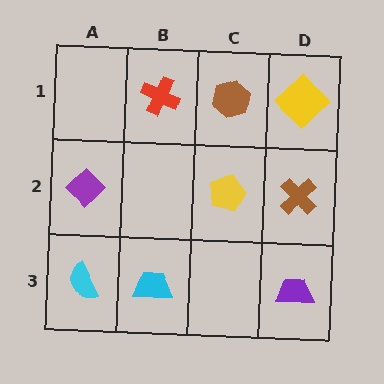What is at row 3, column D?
A purple trapezoid.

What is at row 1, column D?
A yellow diamond.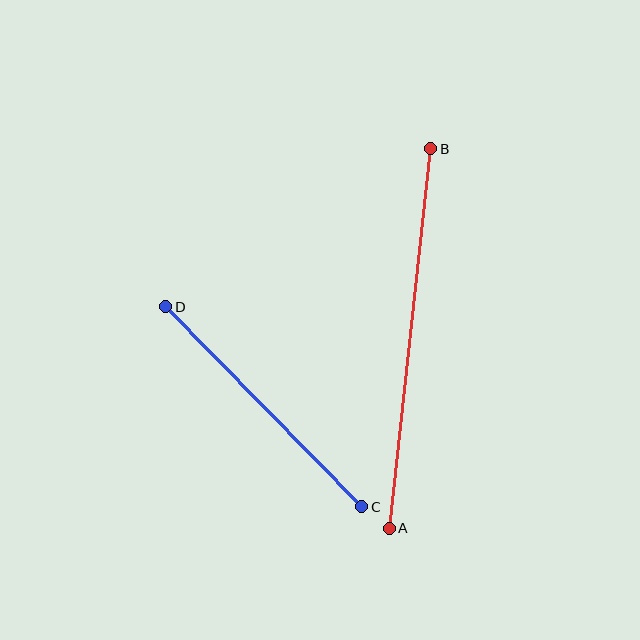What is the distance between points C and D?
The distance is approximately 280 pixels.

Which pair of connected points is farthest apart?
Points A and B are farthest apart.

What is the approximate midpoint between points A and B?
The midpoint is at approximately (410, 339) pixels.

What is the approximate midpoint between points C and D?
The midpoint is at approximately (264, 407) pixels.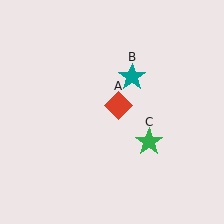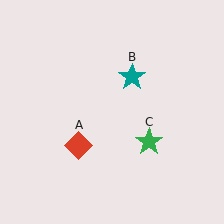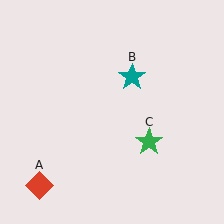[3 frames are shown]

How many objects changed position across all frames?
1 object changed position: red diamond (object A).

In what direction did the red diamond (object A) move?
The red diamond (object A) moved down and to the left.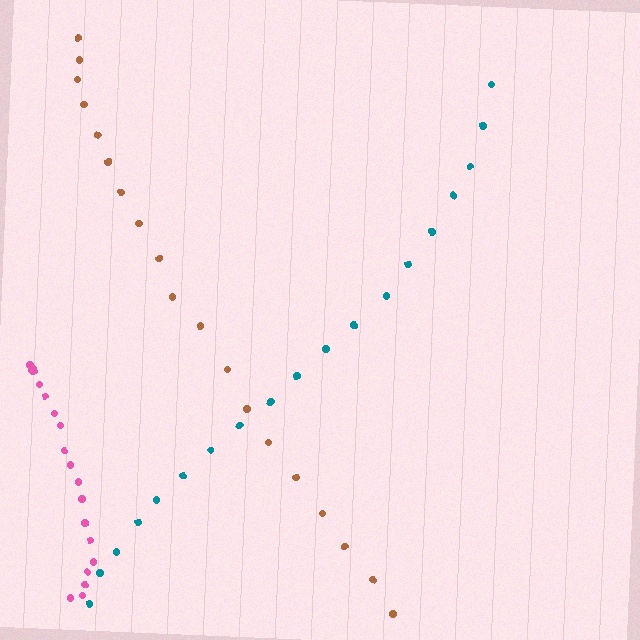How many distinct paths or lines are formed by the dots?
There are 3 distinct paths.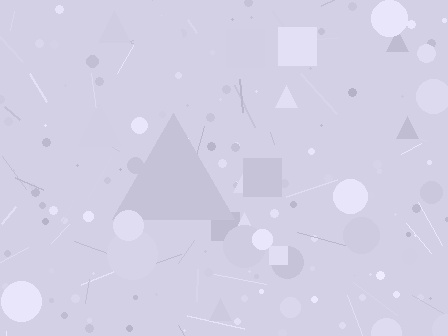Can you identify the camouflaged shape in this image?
The camouflaged shape is a triangle.